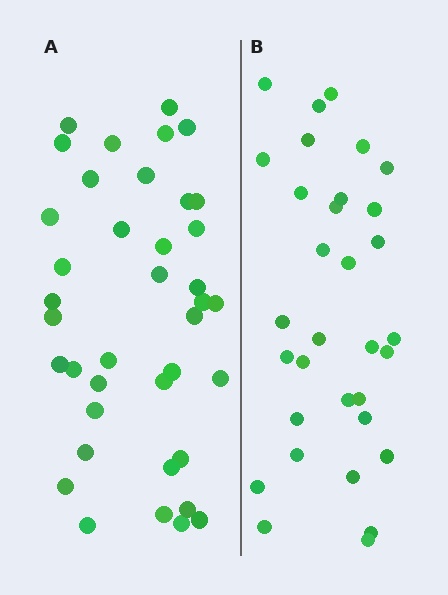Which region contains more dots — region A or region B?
Region A (the left region) has more dots.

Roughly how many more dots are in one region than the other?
Region A has roughly 8 or so more dots than region B.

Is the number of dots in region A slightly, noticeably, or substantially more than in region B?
Region A has only slightly more — the two regions are fairly close. The ratio is roughly 1.2 to 1.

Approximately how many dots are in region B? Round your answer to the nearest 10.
About 30 dots. (The exact count is 32, which rounds to 30.)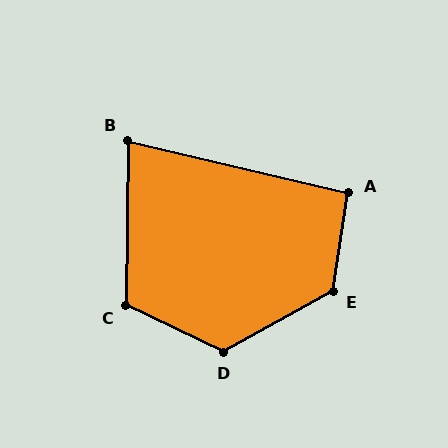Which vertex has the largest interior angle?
E, at approximately 128 degrees.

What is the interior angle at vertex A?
Approximately 95 degrees (approximately right).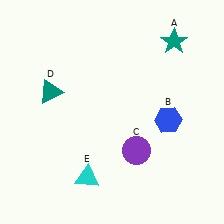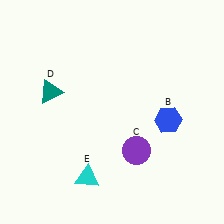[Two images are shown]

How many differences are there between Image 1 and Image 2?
There is 1 difference between the two images.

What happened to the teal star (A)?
The teal star (A) was removed in Image 2. It was in the top-right area of Image 1.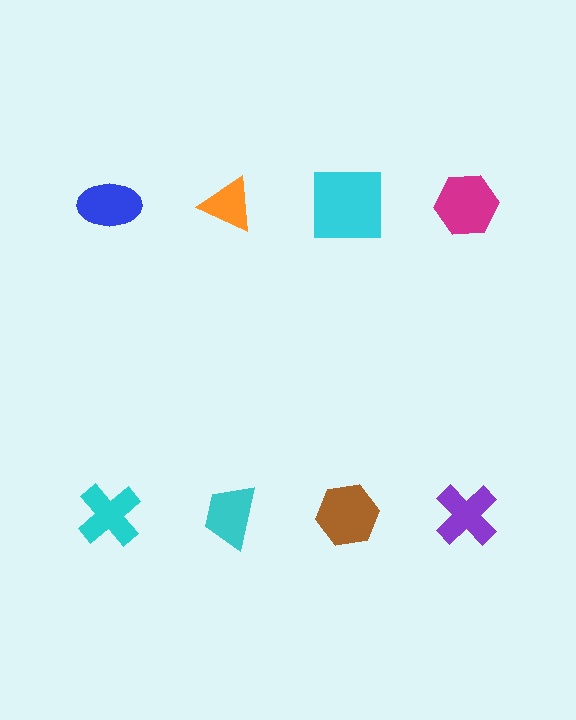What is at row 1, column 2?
An orange triangle.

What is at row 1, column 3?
A cyan square.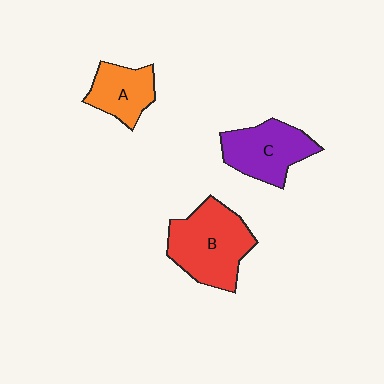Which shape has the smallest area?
Shape A (orange).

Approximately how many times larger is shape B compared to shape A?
Approximately 1.7 times.